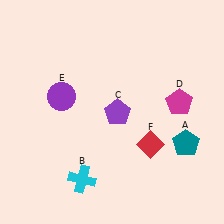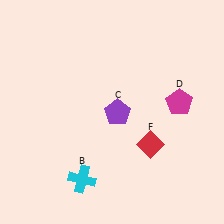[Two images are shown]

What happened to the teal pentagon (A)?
The teal pentagon (A) was removed in Image 2. It was in the bottom-right area of Image 1.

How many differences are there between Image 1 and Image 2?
There are 2 differences between the two images.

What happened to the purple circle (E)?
The purple circle (E) was removed in Image 2. It was in the top-left area of Image 1.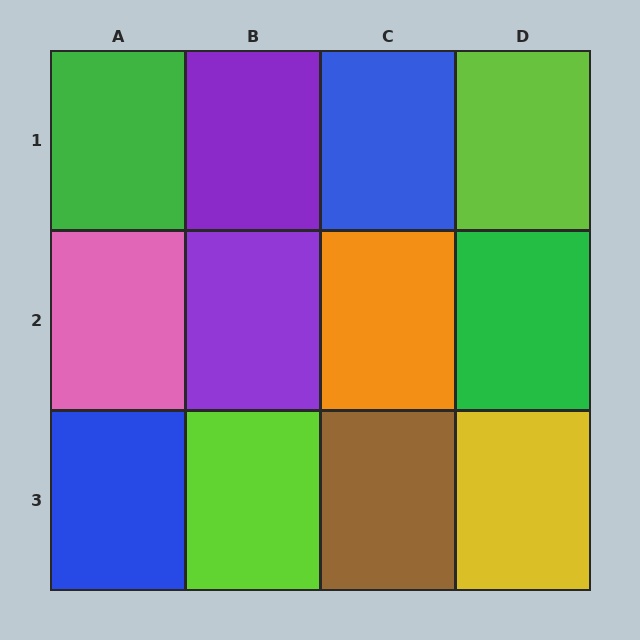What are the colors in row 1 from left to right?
Green, purple, blue, lime.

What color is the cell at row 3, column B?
Lime.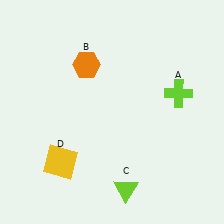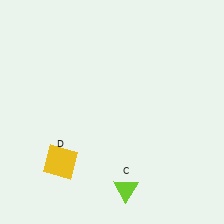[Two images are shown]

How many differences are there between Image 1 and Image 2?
There are 2 differences between the two images.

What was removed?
The lime cross (A), the orange hexagon (B) were removed in Image 2.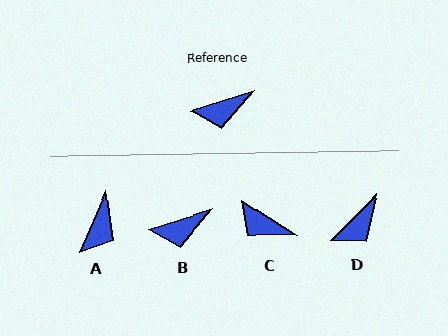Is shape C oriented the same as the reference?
No, it is off by about 50 degrees.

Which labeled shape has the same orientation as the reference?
B.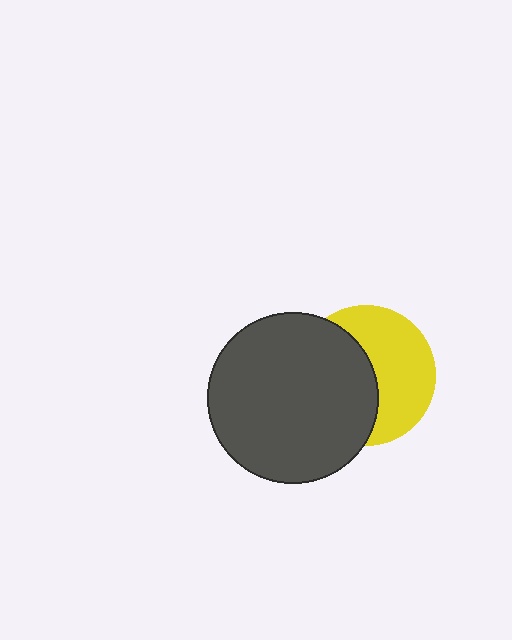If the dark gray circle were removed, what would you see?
You would see the complete yellow circle.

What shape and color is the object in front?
The object in front is a dark gray circle.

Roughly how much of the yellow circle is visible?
About half of it is visible (roughly 51%).